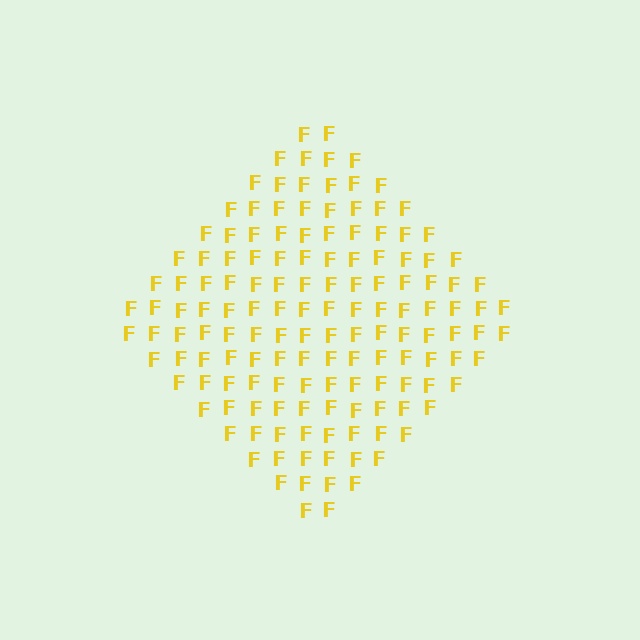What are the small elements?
The small elements are letter F's.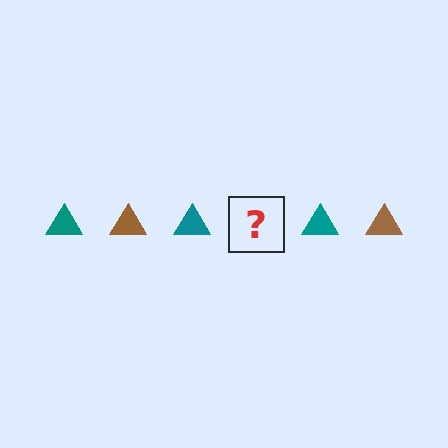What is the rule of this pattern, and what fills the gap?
The rule is that the pattern cycles through teal, brown triangles. The gap should be filled with a brown triangle.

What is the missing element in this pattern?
The missing element is a brown triangle.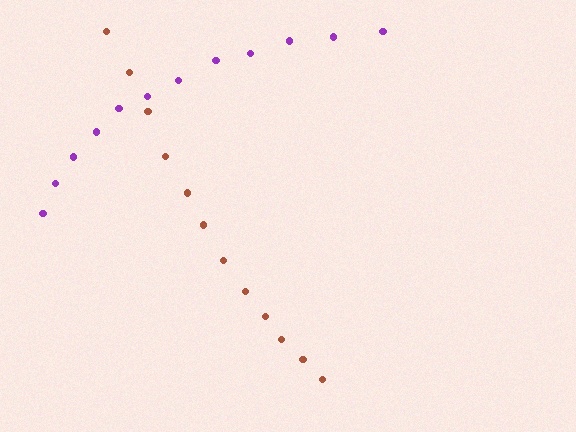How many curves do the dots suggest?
There are 2 distinct paths.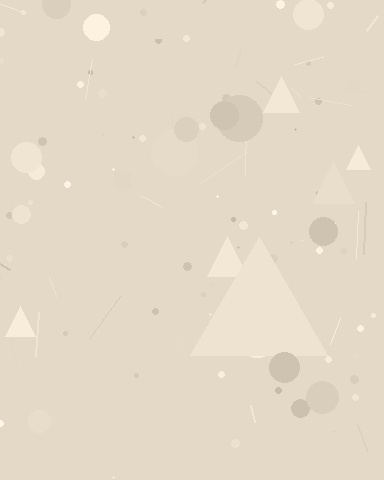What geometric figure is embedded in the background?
A triangle is embedded in the background.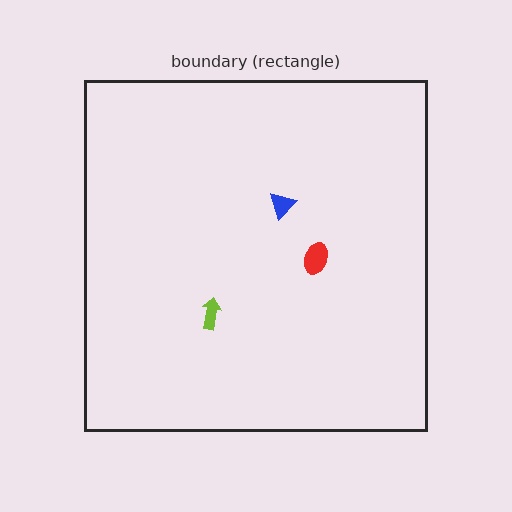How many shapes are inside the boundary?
3 inside, 0 outside.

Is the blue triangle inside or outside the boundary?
Inside.